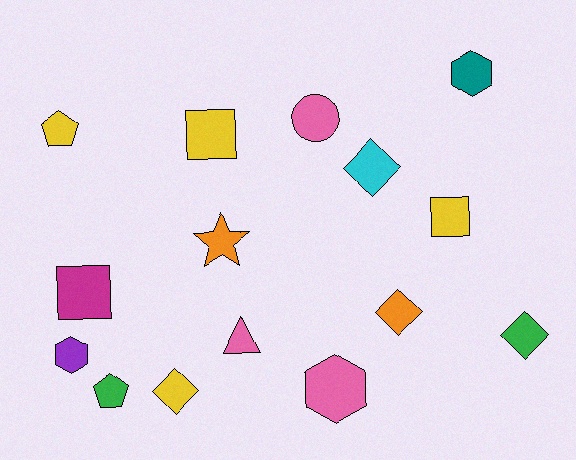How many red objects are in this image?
There are no red objects.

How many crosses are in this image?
There are no crosses.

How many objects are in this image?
There are 15 objects.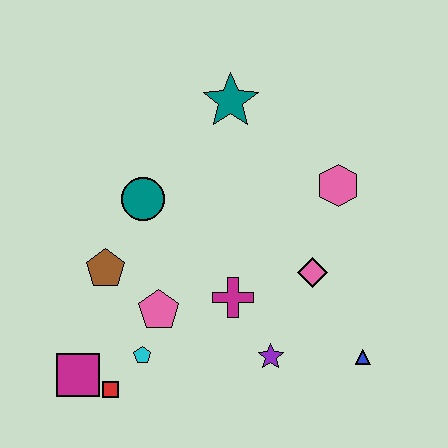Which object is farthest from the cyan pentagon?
The teal star is farthest from the cyan pentagon.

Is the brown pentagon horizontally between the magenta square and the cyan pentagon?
Yes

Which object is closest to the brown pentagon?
The pink pentagon is closest to the brown pentagon.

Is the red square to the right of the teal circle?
No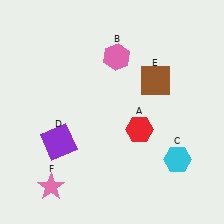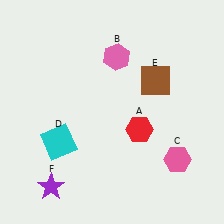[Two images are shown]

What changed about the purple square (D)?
In Image 1, D is purple. In Image 2, it changed to cyan.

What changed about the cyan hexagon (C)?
In Image 1, C is cyan. In Image 2, it changed to pink.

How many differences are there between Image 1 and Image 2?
There are 3 differences between the two images.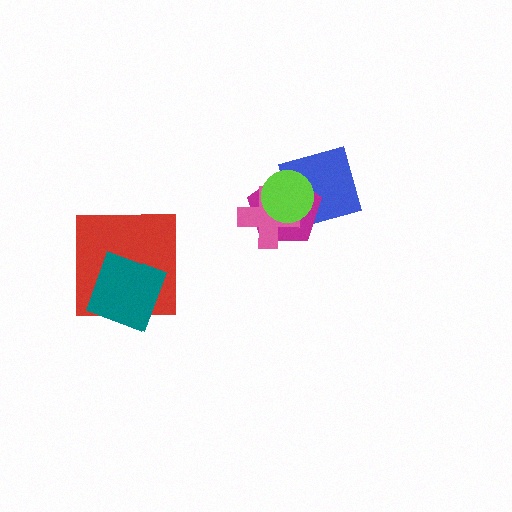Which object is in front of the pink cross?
The lime circle is in front of the pink cross.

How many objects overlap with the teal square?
1 object overlaps with the teal square.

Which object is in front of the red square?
The teal square is in front of the red square.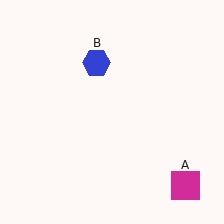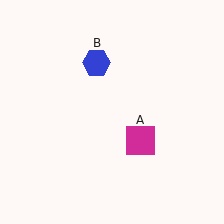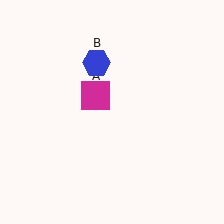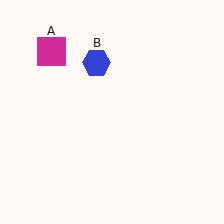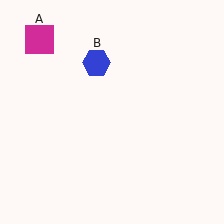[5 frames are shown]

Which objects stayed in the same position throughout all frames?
Blue hexagon (object B) remained stationary.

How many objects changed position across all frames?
1 object changed position: magenta square (object A).